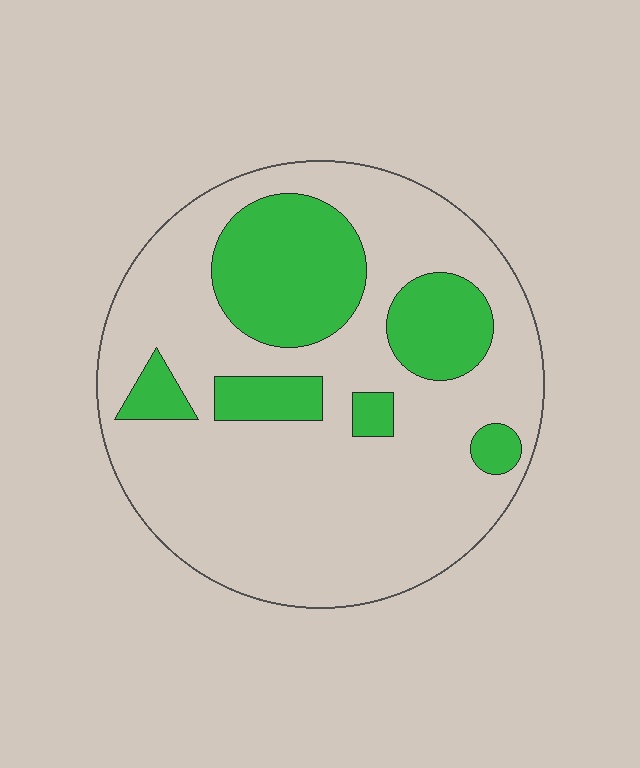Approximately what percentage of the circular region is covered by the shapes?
Approximately 25%.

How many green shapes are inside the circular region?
6.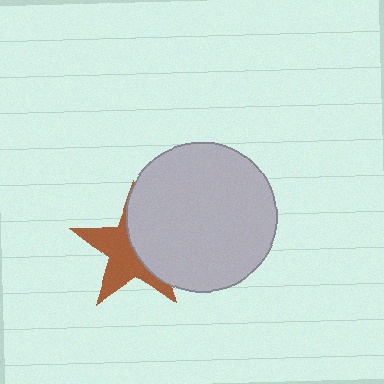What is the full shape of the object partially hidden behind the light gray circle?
The partially hidden object is a brown star.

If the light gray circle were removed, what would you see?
You would see the complete brown star.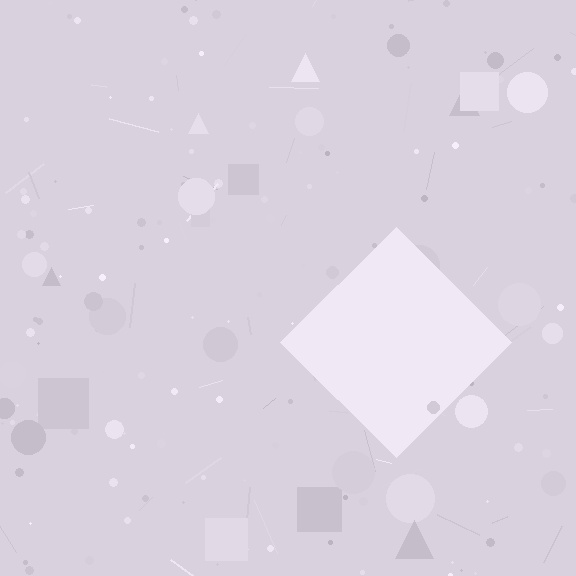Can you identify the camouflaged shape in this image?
The camouflaged shape is a diamond.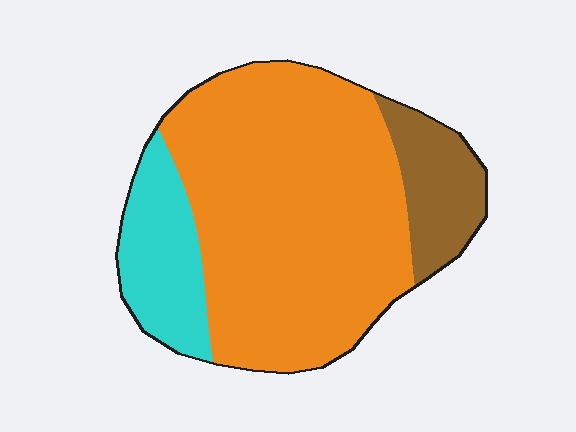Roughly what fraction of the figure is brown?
Brown covers about 15% of the figure.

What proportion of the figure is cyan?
Cyan covers roughly 15% of the figure.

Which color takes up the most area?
Orange, at roughly 70%.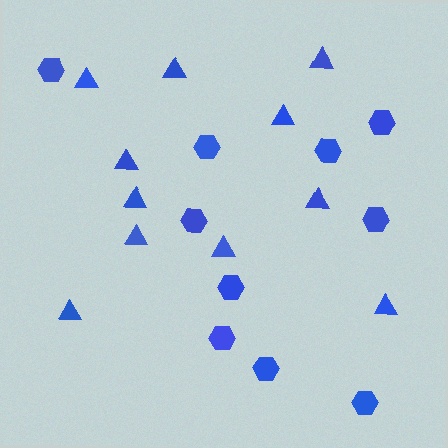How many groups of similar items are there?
There are 2 groups: one group of hexagons (10) and one group of triangles (11).